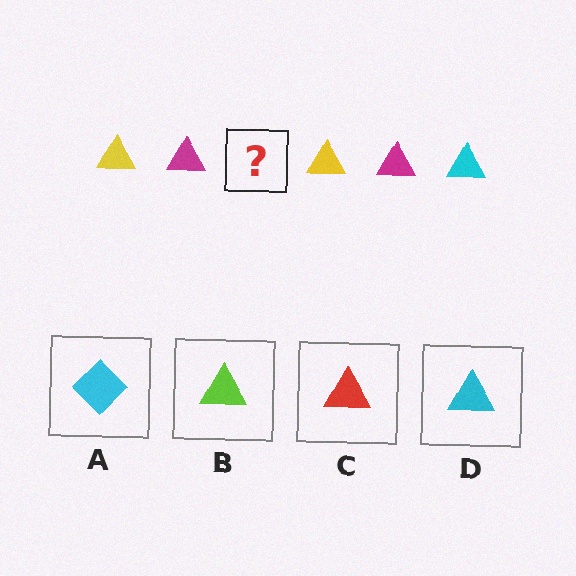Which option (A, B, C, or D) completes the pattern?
D.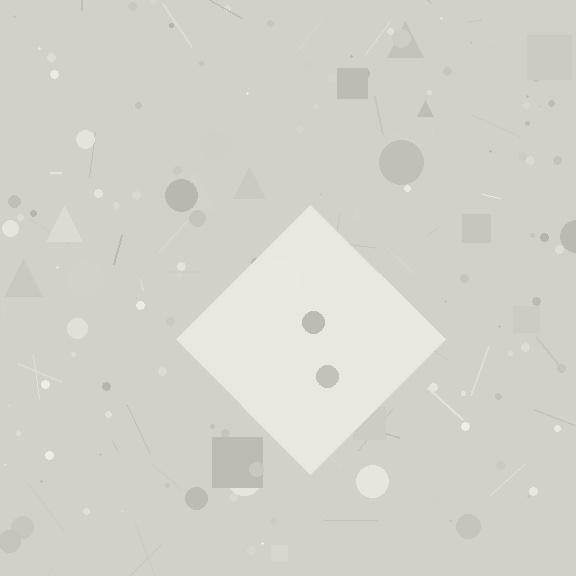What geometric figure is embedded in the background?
A diamond is embedded in the background.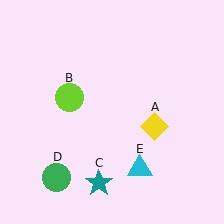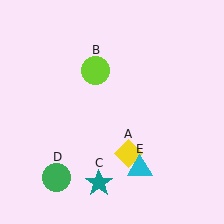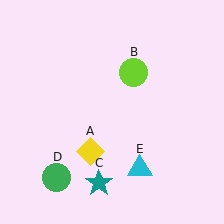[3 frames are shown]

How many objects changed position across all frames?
2 objects changed position: yellow diamond (object A), lime circle (object B).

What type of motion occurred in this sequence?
The yellow diamond (object A), lime circle (object B) rotated clockwise around the center of the scene.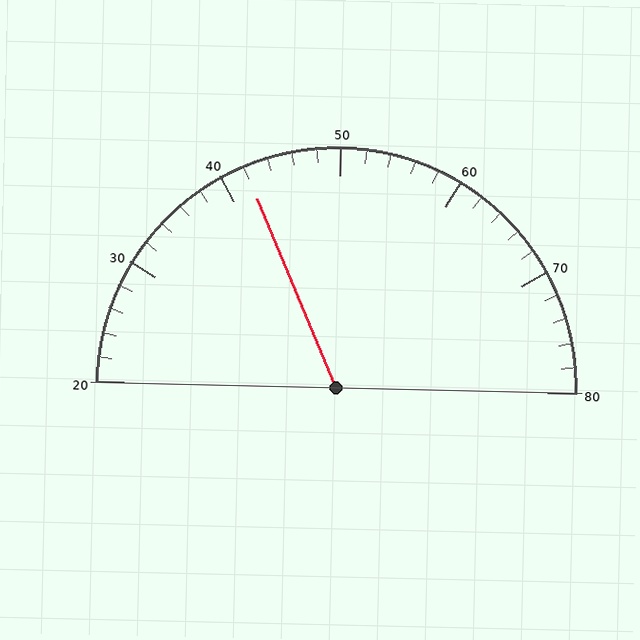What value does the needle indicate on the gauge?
The needle indicates approximately 42.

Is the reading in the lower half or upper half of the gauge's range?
The reading is in the lower half of the range (20 to 80).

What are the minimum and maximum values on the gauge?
The gauge ranges from 20 to 80.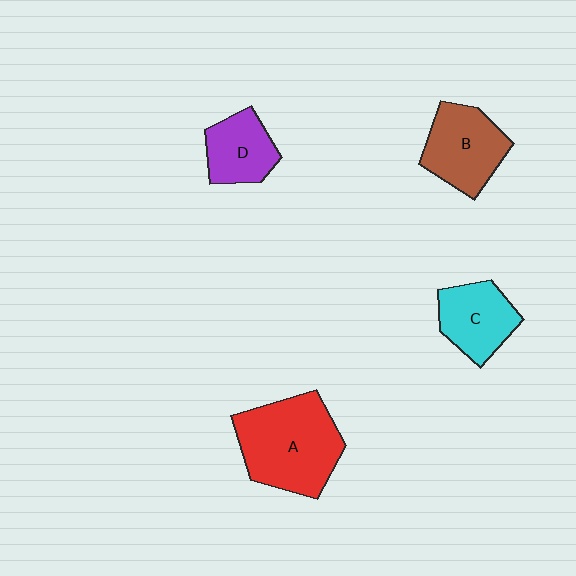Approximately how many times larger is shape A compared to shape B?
Approximately 1.5 times.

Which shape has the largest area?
Shape A (red).